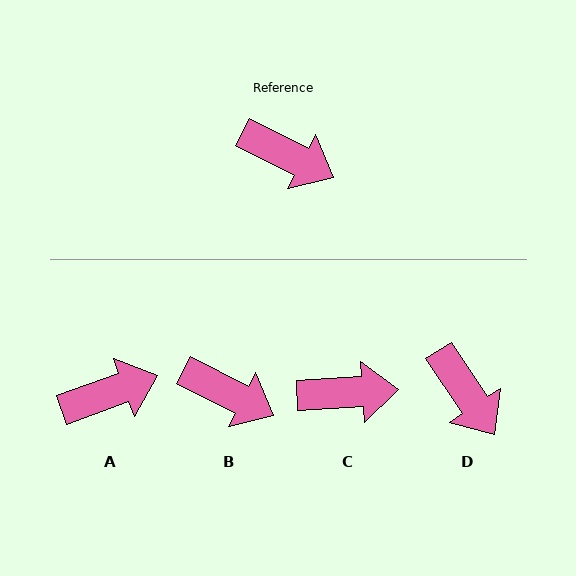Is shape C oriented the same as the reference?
No, it is off by about 30 degrees.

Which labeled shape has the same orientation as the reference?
B.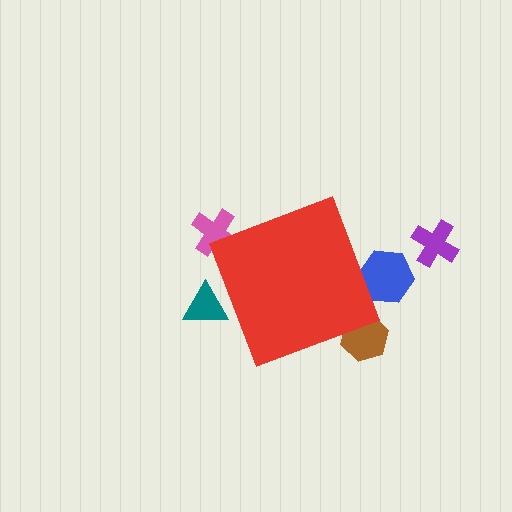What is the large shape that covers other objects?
A red diamond.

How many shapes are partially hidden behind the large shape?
4 shapes are partially hidden.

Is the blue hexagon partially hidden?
Yes, the blue hexagon is partially hidden behind the red diamond.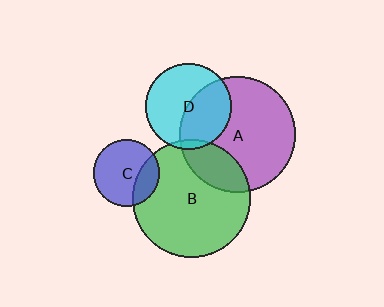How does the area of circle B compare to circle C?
Approximately 3.1 times.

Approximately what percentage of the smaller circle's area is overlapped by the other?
Approximately 45%.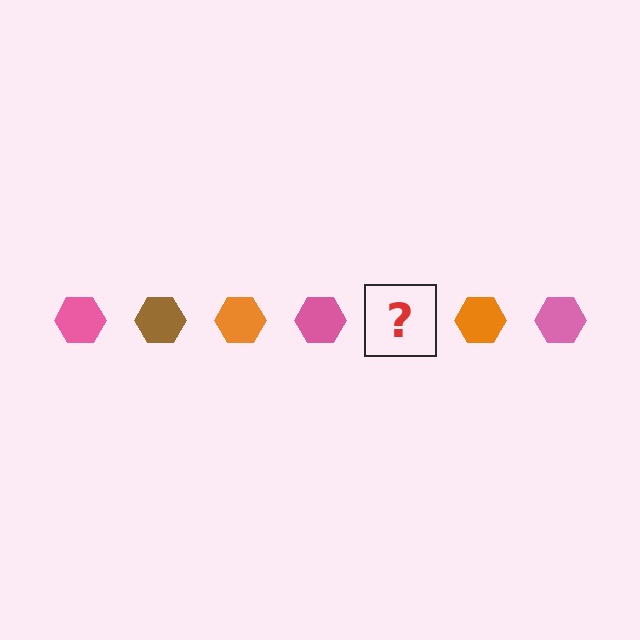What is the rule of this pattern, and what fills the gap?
The rule is that the pattern cycles through pink, brown, orange hexagons. The gap should be filled with a brown hexagon.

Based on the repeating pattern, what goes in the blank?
The blank should be a brown hexagon.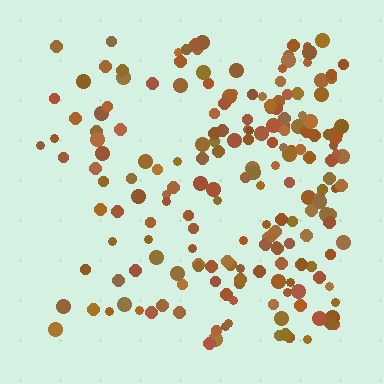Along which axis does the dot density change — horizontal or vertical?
Horizontal.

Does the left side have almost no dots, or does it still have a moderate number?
Still a moderate number, just noticeably fewer than the right.